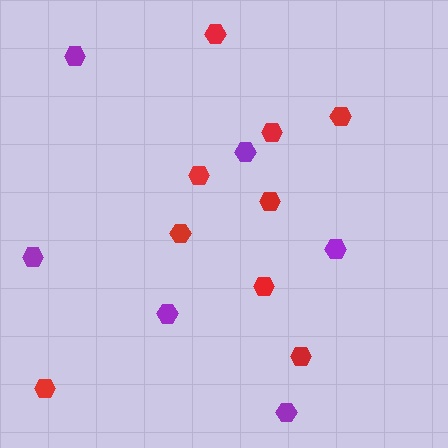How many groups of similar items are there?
There are 2 groups: one group of red hexagons (9) and one group of purple hexagons (6).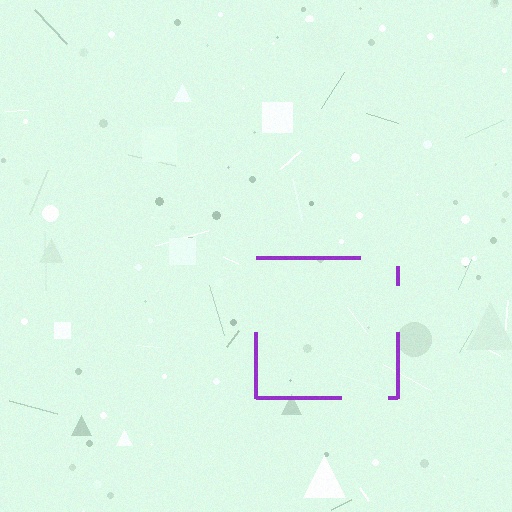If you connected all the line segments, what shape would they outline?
They would outline a square.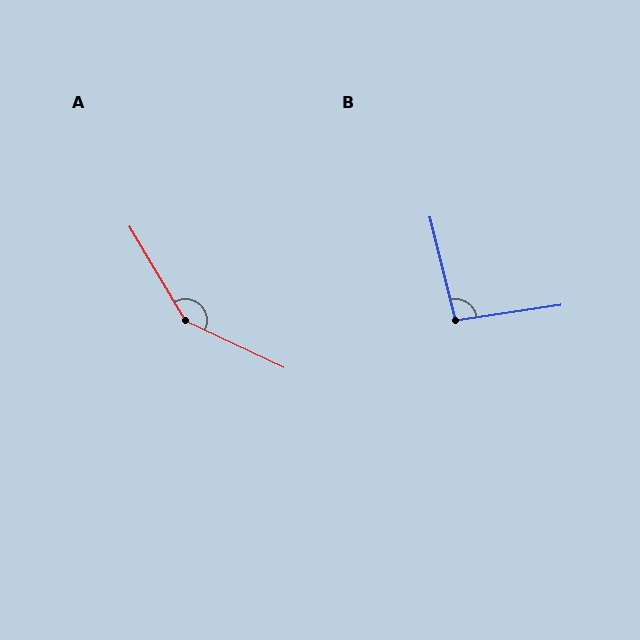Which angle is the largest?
A, at approximately 146 degrees.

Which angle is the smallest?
B, at approximately 95 degrees.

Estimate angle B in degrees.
Approximately 95 degrees.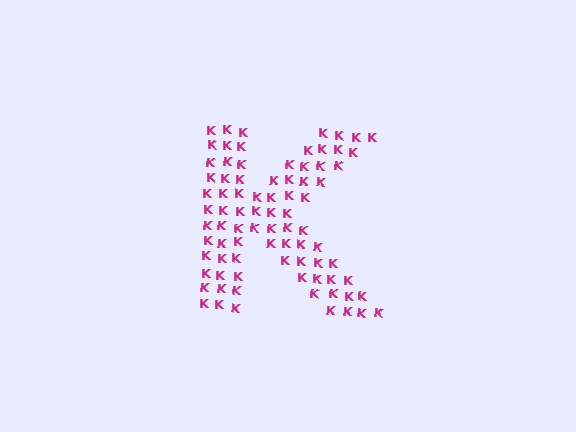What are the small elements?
The small elements are letter K's.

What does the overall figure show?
The overall figure shows the letter K.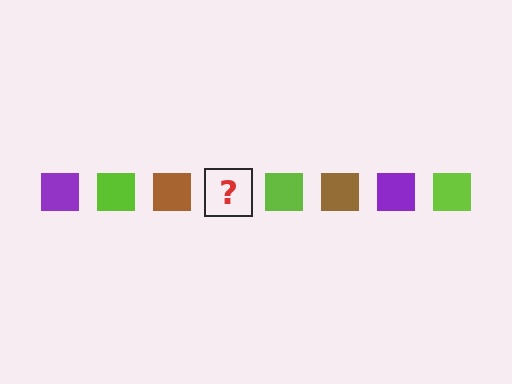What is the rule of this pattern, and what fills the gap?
The rule is that the pattern cycles through purple, lime, brown squares. The gap should be filled with a purple square.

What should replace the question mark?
The question mark should be replaced with a purple square.